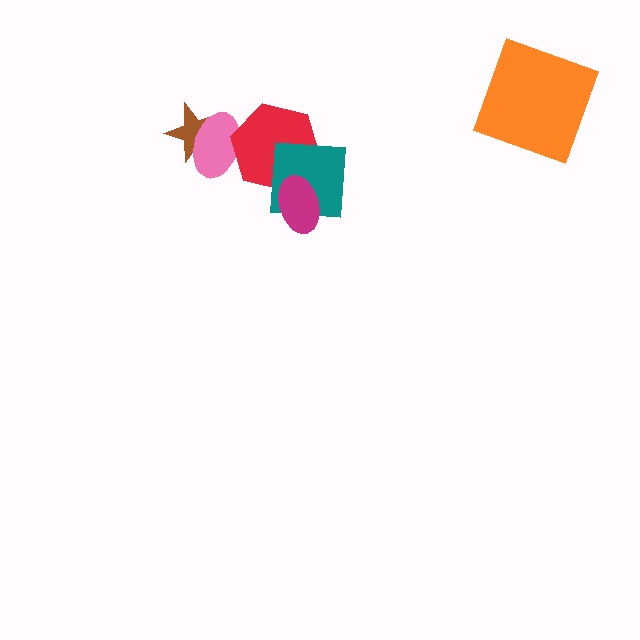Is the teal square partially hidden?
Yes, it is partially covered by another shape.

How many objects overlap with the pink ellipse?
2 objects overlap with the pink ellipse.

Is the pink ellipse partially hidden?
Yes, it is partially covered by another shape.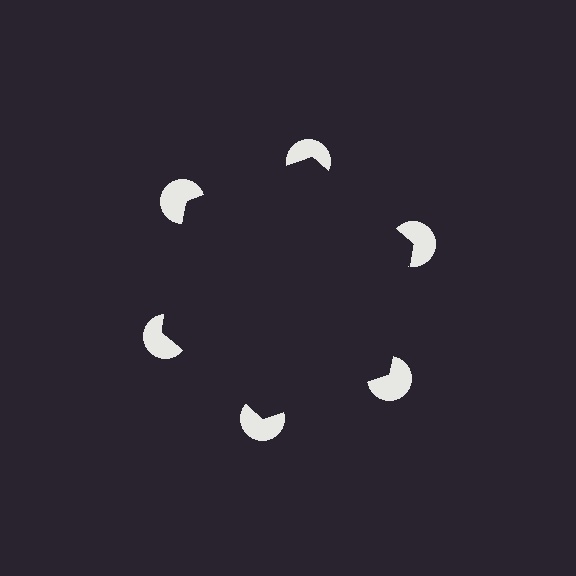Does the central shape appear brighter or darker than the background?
It typically appears slightly darker than the background, even though no actual brightness change is drawn.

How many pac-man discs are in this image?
There are 6 — one at each vertex of the illusory hexagon.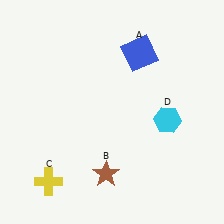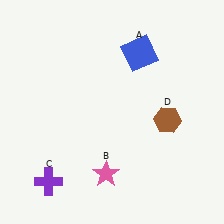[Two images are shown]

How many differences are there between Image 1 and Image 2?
There are 3 differences between the two images.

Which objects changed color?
B changed from brown to pink. C changed from yellow to purple. D changed from cyan to brown.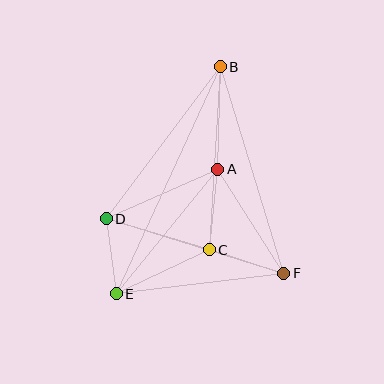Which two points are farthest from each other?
Points B and E are farthest from each other.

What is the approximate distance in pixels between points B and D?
The distance between B and D is approximately 190 pixels.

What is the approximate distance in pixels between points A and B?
The distance between A and B is approximately 103 pixels.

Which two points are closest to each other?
Points D and E are closest to each other.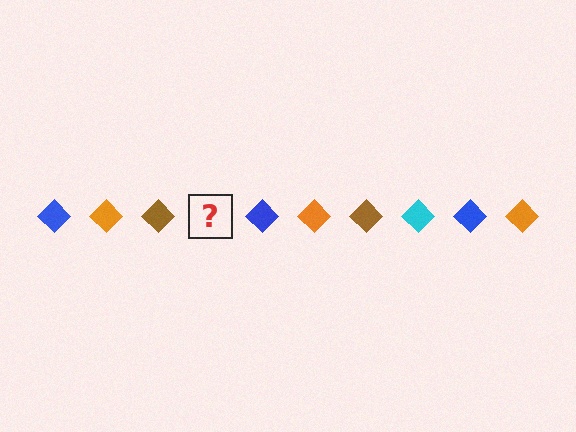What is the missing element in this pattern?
The missing element is a cyan diamond.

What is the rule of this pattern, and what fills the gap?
The rule is that the pattern cycles through blue, orange, brown, cyan diamonds. The gap should be filled with a cyan diamond.